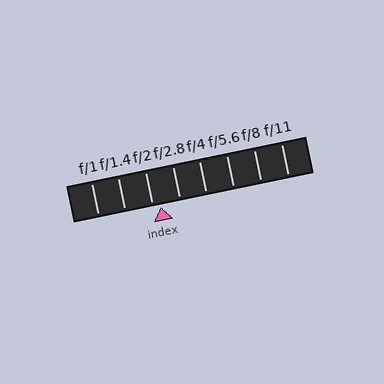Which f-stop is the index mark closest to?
The index mark is closest to f/2.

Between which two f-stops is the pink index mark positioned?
The index mark is between f/2 and f/2.8.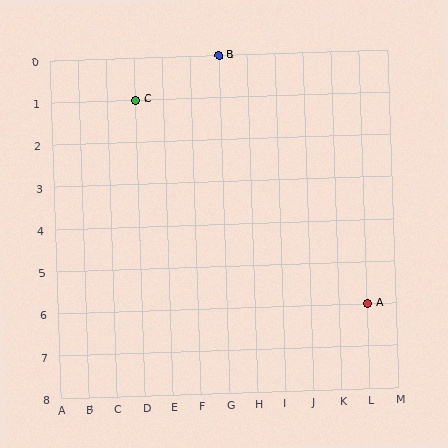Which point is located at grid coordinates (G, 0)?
Point B is at (G, 0).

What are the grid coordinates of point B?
Point B is at grid coordinates (G, 0).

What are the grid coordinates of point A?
Point A is at grid coordinates (L, 6).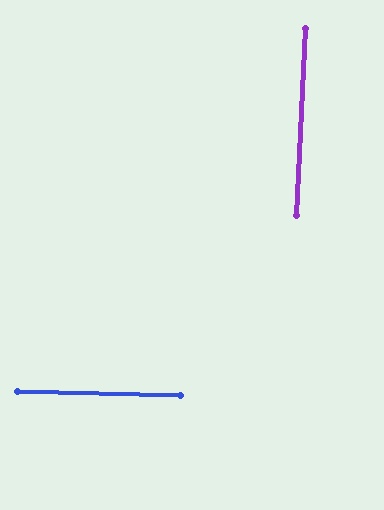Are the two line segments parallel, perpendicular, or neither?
Perpendicular — they meet at approximately 89°.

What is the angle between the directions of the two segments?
Approximately 89 degrees.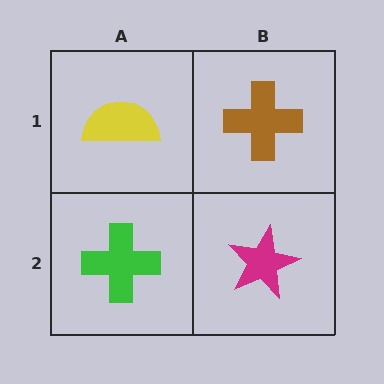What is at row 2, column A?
A green cross.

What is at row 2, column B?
A magenta star.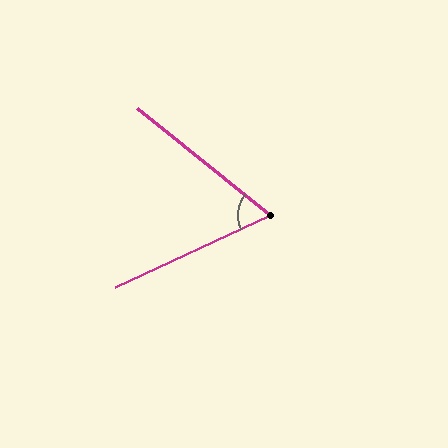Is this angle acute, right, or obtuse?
It is acute.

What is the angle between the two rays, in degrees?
Approximately 64 degrees.